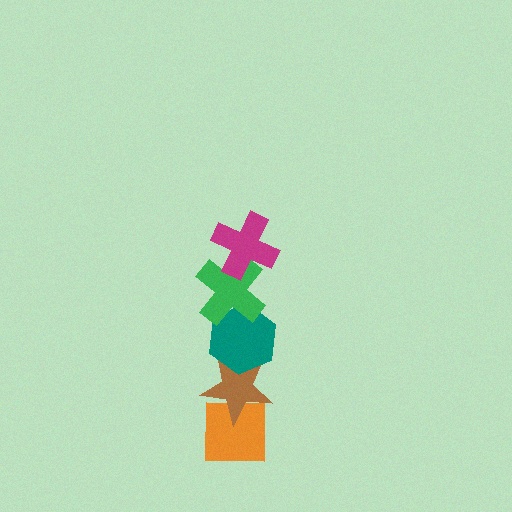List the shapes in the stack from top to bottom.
From top to bottom: the magenta cross, the green cross, the teal hexagon, the brown star, the orange square.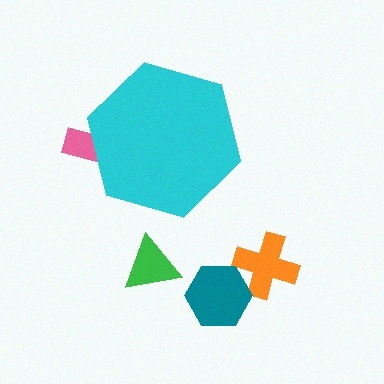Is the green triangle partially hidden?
No, the green triangle is fully visible.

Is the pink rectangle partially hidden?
Yes, the pink rectangle is partially hidden behind the cyan hexagon.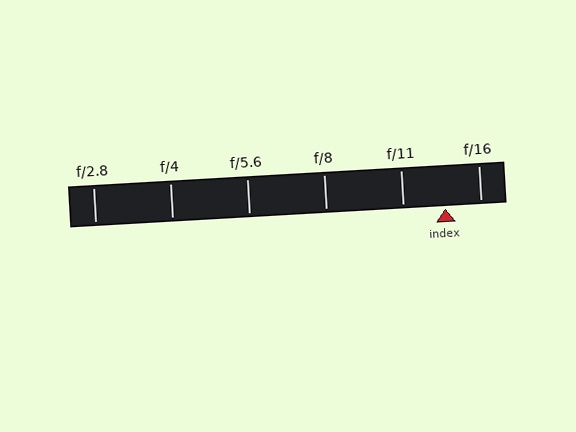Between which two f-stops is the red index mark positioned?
The index mark is between f/11 and f/16.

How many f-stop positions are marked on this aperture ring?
There are 6 f-stop positions marked.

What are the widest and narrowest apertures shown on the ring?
The widest aperture shown is f/2.8 and the narrowest is f/16.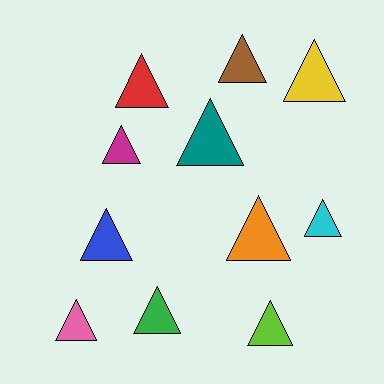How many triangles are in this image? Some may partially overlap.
There are 11 triangles.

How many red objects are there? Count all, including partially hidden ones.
There is 1 red object.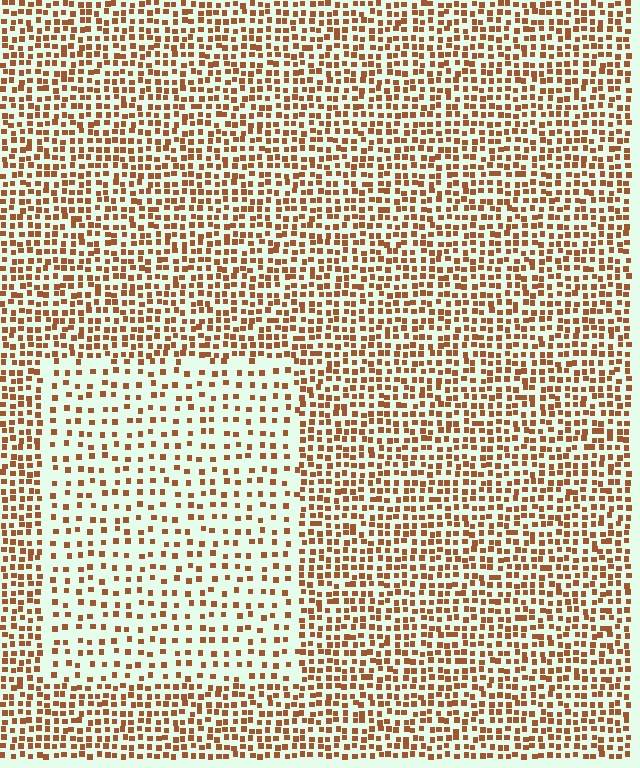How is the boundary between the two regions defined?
The boundary is defined by a change in element density (approximately 2.0x ratio). All elements are the same color, size, and shape.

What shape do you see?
I see a rectangle.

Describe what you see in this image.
The image contains small brown elements arranged at two different densities. A rectangle-shaped region is visible where the elements are less densely packed than the surrounding area.